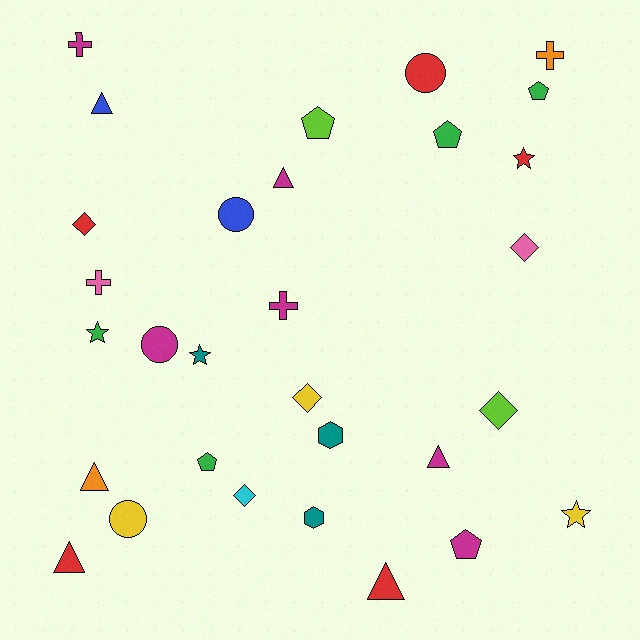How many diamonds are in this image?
There are 5 diamonds.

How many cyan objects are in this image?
There is 1 cyan object.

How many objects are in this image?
There are 30 objects.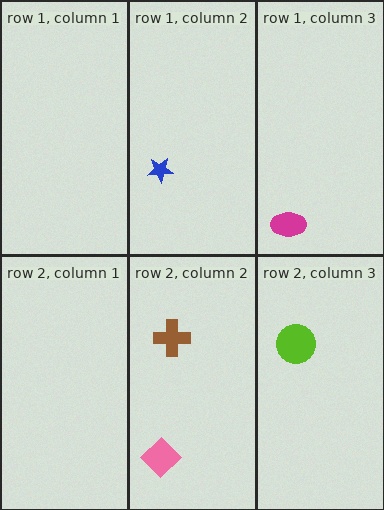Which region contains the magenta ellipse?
The row 1, column 3 region.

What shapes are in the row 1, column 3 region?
The magenta ellipse.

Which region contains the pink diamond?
The row 2, column 2 region.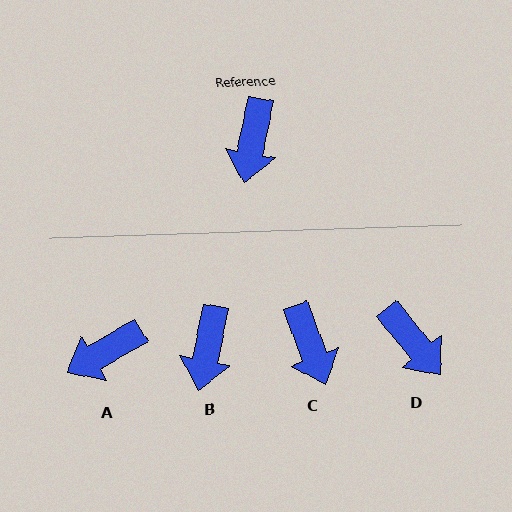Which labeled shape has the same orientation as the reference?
B.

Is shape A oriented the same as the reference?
No, it is off by about 49 degrees.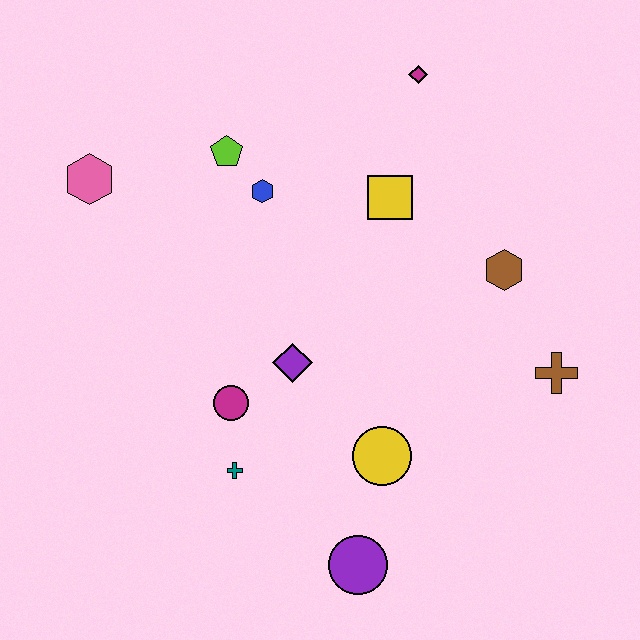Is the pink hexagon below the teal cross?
No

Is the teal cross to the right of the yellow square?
No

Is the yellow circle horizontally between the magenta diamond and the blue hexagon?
Yes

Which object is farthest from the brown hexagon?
The pink hexagon is farthest from the brown hexagon.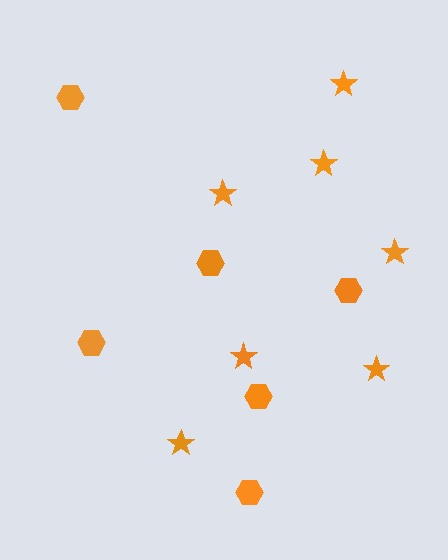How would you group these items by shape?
There are 2 groups: one group of stars (7) and one group of hexagons (6).